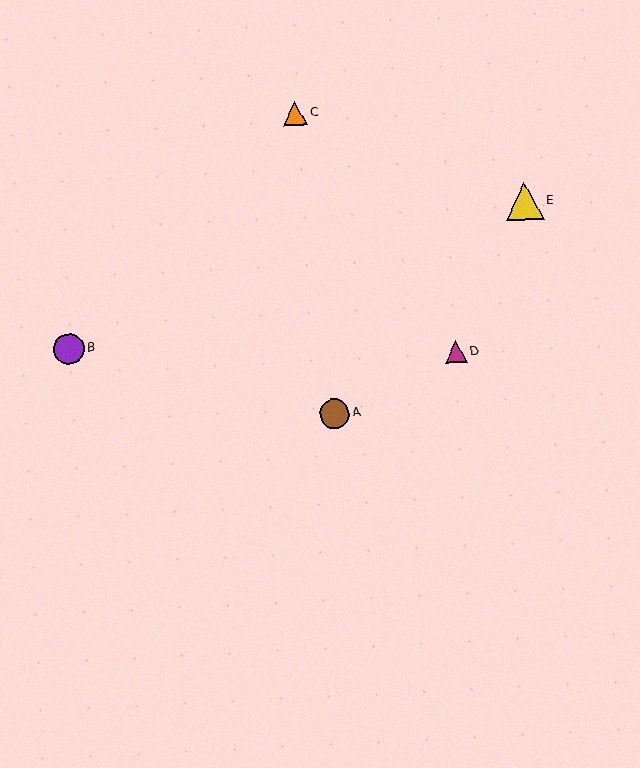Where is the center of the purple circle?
The center of the purple circle is at (69, 349).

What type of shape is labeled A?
Shape A is a brown circle.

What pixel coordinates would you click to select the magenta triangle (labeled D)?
Click at (456, 352) to select the magenta triangle D.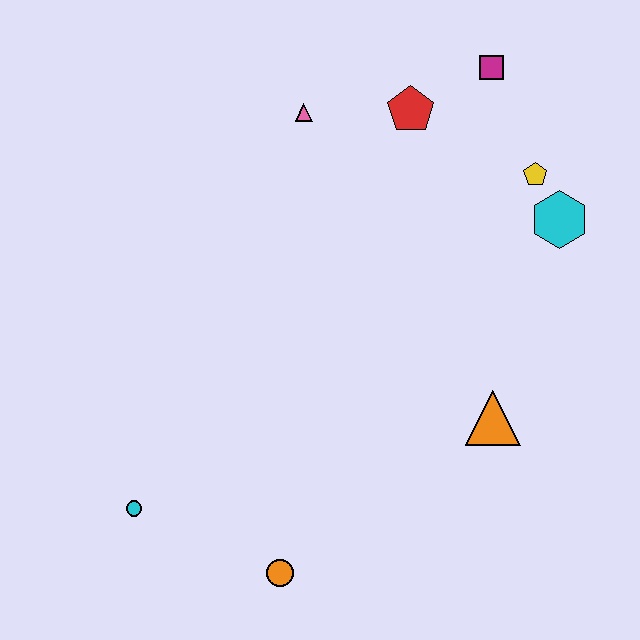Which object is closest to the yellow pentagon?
The cyan hexagon is closest to the yellow pentagon.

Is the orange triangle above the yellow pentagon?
No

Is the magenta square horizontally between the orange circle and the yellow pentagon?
Yes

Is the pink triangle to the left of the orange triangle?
Yes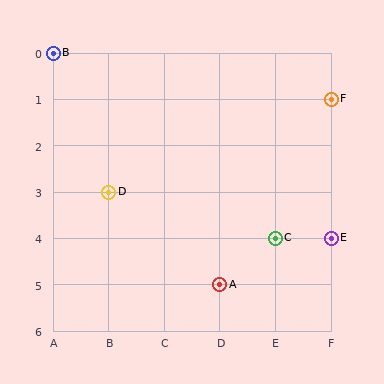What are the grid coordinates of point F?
Point F is at grid coordinates (F, 1).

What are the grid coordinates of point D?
Point D is at grid coordinates (B, 3).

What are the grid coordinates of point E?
Point E is at grid coordinates (F, 4).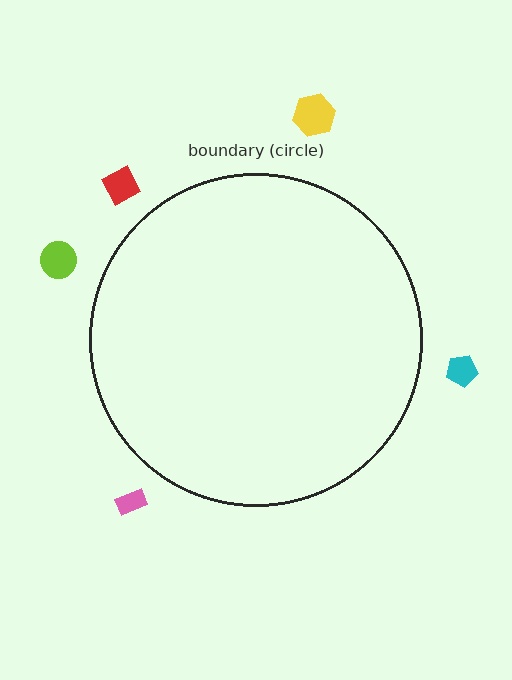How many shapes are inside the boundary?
0 inside, 5 outside.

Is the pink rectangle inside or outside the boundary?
Outside.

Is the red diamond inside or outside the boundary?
Outside.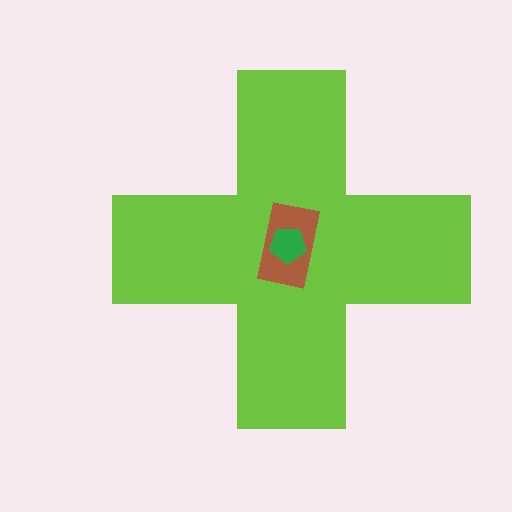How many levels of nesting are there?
3.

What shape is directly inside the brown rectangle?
The green pentagon.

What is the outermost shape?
The lime cross.